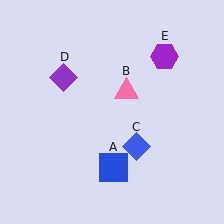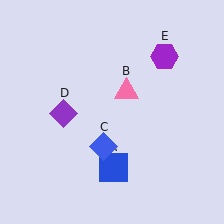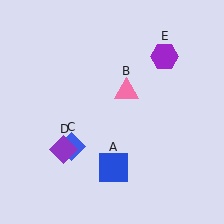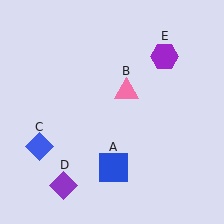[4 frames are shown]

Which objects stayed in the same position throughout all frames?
Blue square (object A) and pink triangle (object B) and purple hexagon (object E) remained stationary.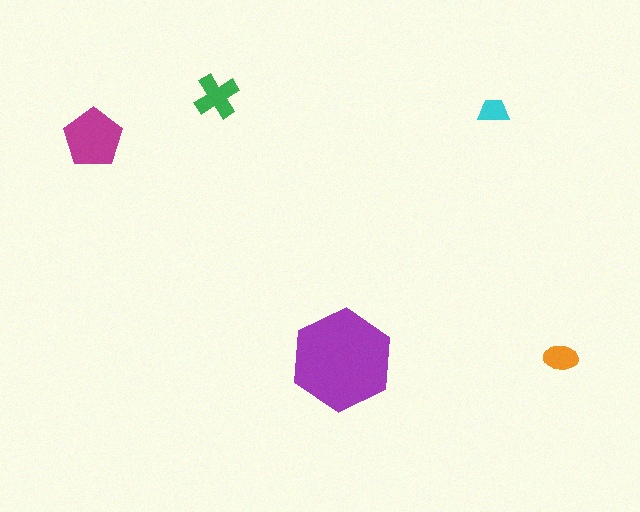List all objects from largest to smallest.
The purple hexagon, the magenta pentagon, the green cross, the orange ellipse, the cyan trapezoid.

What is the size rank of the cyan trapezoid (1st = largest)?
5th.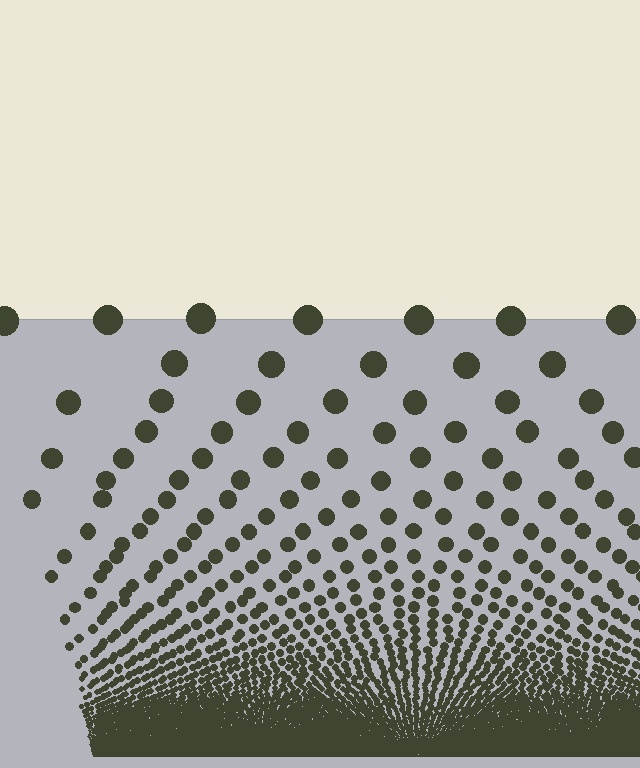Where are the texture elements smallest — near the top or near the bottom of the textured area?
Near the bottom.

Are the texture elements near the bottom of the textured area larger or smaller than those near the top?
Smaller. The gradient is inverted — elements near the bottom are smaller and denser.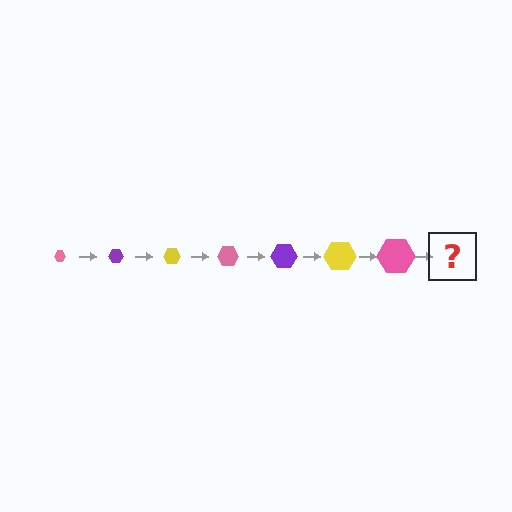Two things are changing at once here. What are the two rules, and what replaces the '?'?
The two rules are that the hexagon grows larger each step and the color cycles through pink, purple, and yellow. The '?' should be a purple hexagon, larger than the previous one.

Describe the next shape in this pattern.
It should be a purple hexagon, larger than the previous one.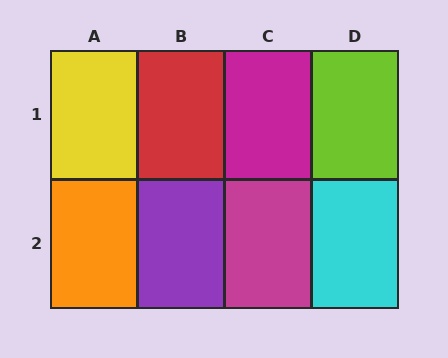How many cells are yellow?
1 cell is yellow.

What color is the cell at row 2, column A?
Orange.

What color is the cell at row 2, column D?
Cyan.